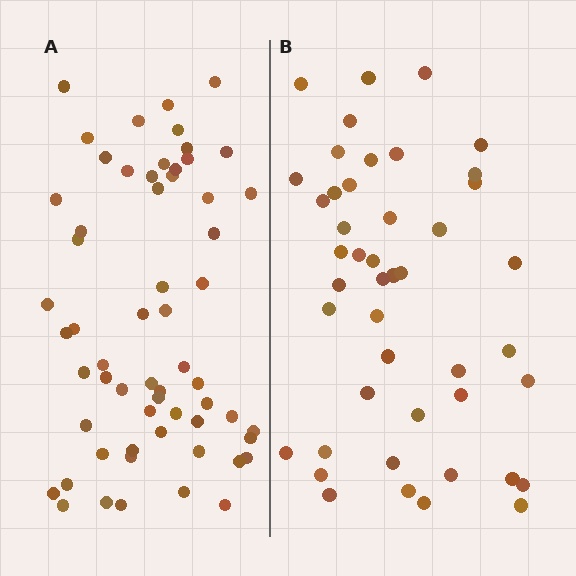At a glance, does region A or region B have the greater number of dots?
Region A (the left region) has more dots.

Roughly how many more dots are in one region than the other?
Region A has approximately 15 more dots than region B.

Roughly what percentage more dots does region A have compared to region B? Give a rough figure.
About 35% more.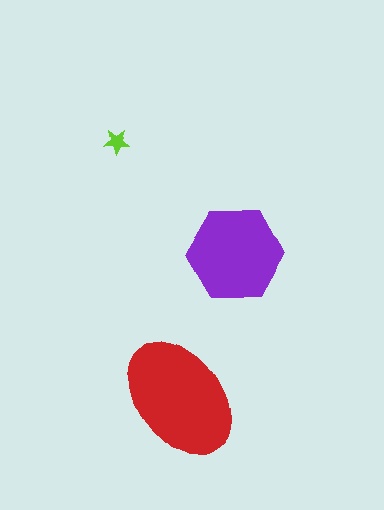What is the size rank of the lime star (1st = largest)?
3rd.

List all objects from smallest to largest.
The lime star, the purple hexagon, the red ellipse.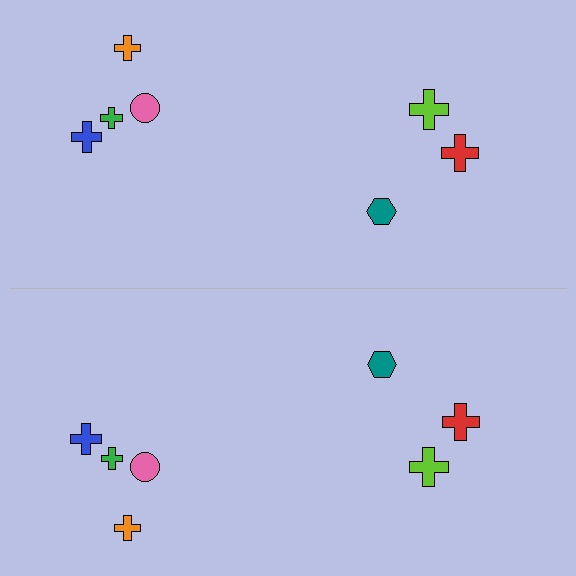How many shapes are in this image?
There are 14 shapes in this image.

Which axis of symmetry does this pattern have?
The pattern has a horizontal axis of symmetry running through the center of the image.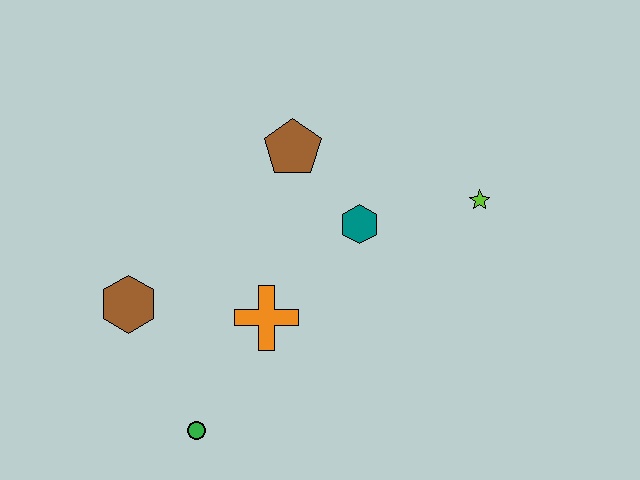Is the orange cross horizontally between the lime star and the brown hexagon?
Yes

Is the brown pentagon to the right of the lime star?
No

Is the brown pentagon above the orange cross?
Yes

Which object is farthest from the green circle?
The lime star is farthest from the green circle.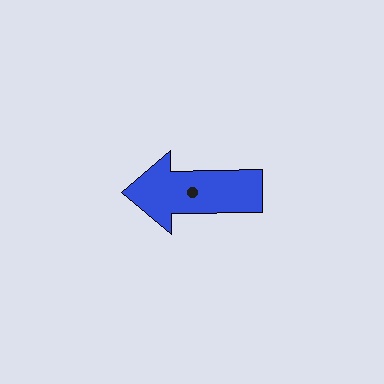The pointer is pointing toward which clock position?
Roughly 9 o'clock.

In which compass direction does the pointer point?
West.